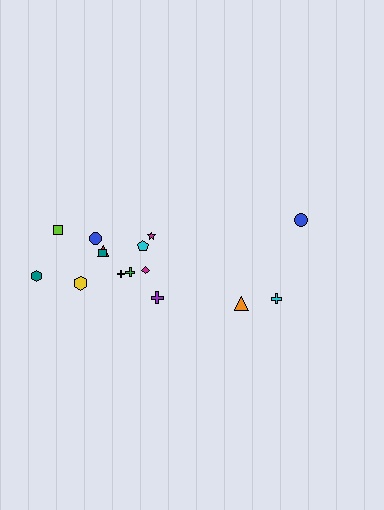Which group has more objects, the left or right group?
The left group.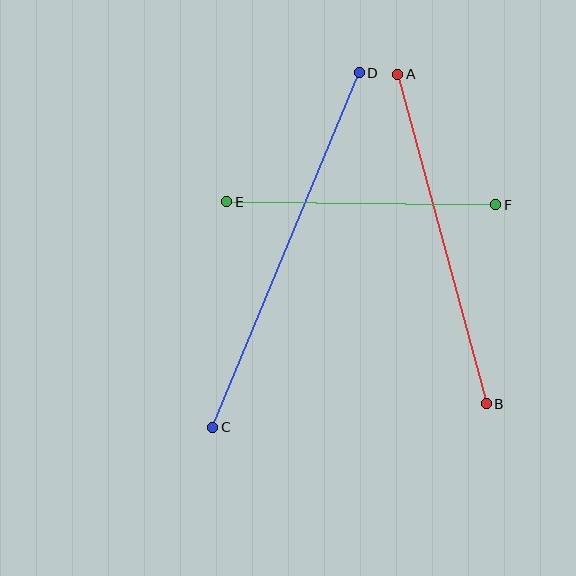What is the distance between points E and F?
The distance is approximately 269 pixels.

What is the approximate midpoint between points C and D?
The midpoint is at approximately (286, 250) pixels.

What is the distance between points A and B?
The distance is approximately 341 pixels.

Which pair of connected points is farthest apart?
Points C and D are farthest apart.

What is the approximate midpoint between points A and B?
The midpoint is at approximately (442, 239) pixels.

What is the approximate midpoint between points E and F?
The midpoint is at approximately (361, 203) pixels.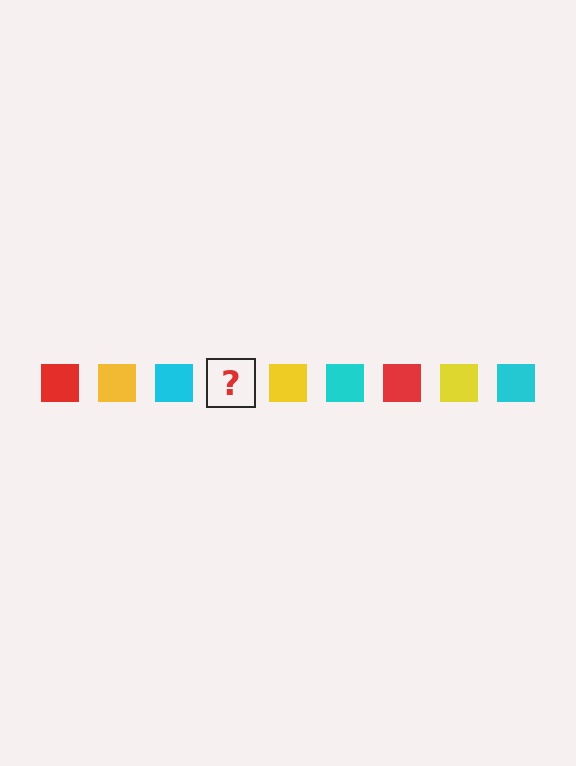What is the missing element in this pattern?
The missing element is a red square.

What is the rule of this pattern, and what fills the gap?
The rule is that the pattern cycles through red, yellow, cyan squares. The gap should be filled with a red square.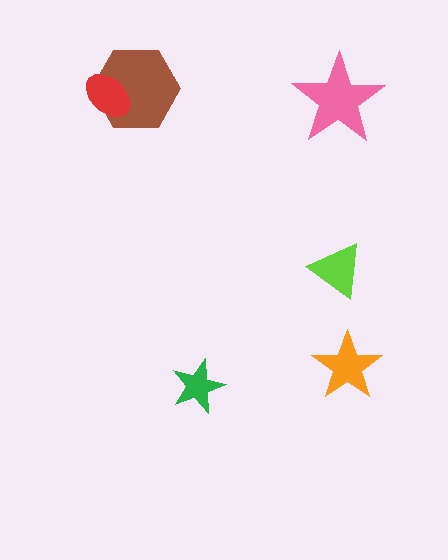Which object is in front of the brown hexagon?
The red ellipse is in front of the brown hexagon.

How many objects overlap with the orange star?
0 objects overlap with the orange star.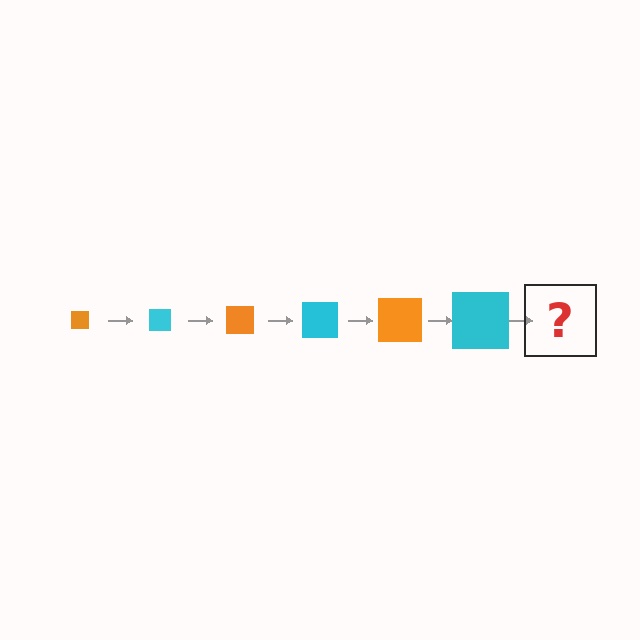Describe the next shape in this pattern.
It should be an orange square, larger than the previous one.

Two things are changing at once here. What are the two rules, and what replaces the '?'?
The two rules are that the square grows larger each step and the color cycles through orange and cyan. The '?' should be an orange square, larger than the previous one.